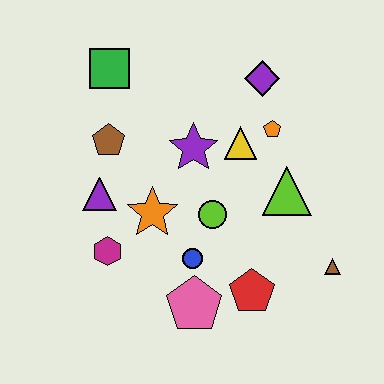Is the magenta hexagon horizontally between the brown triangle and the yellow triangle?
No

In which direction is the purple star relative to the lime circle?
The purple star is above the lime circle.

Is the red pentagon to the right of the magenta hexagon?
Yes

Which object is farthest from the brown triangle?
The green square is farthest from the brown triangle.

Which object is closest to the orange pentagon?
The yellow triangle is closest to the orange pentagon.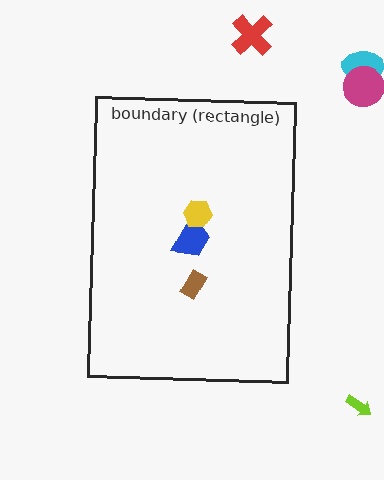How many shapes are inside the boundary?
3 inside, 4 outside.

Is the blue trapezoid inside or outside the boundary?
Inside.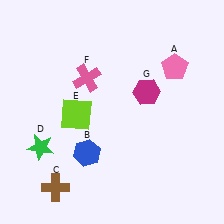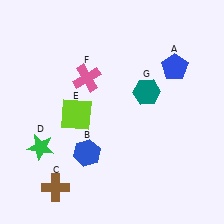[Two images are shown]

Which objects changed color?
A changed from pink to blue. G changed from magenta to teal.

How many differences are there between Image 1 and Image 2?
There are 2 differences between the two images.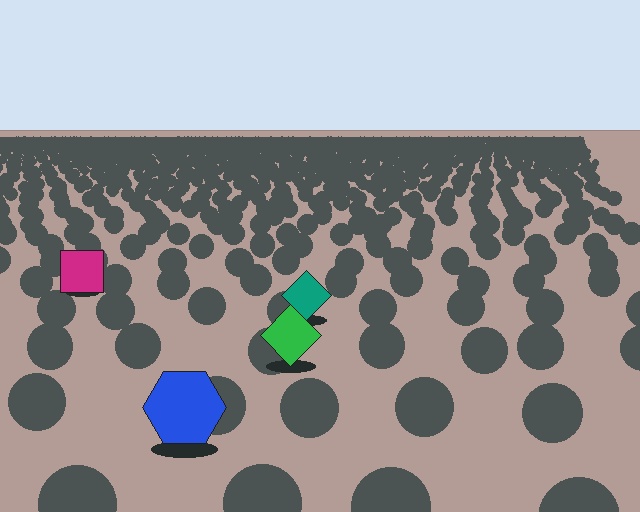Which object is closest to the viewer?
The blue hexagon is closest. The texture marks near it are larger and more spread out.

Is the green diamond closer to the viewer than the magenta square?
Yes. The green diamond is closer — you can tell from the texture gradient: the ground texture is coarser near it.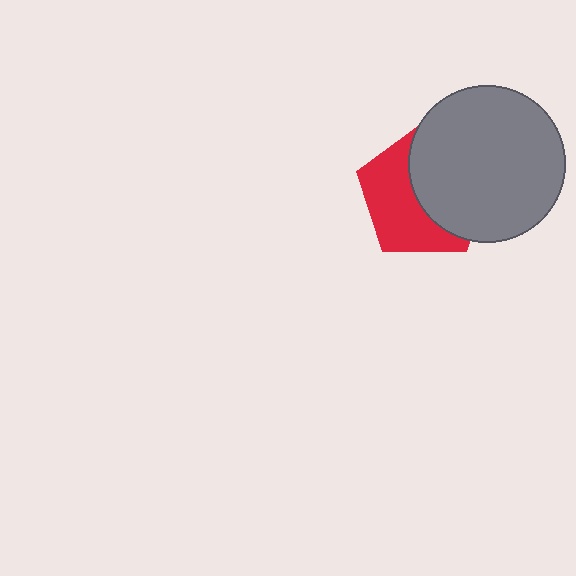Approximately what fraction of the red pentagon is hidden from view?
Roughly 51% of the red pentagon is hidden behind the gray circle.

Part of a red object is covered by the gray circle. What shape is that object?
It is a pentagon.